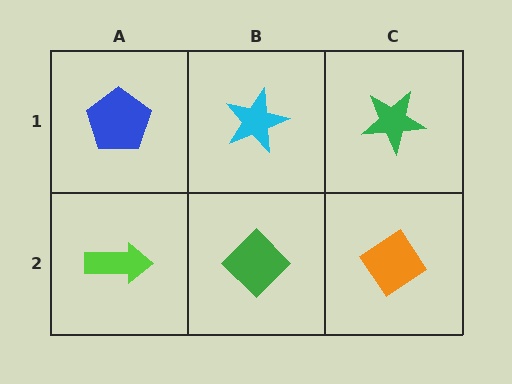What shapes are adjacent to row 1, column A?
A lime arrow (row 2, column A), a cyan star (row 1, column B).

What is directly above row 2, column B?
A cyan star.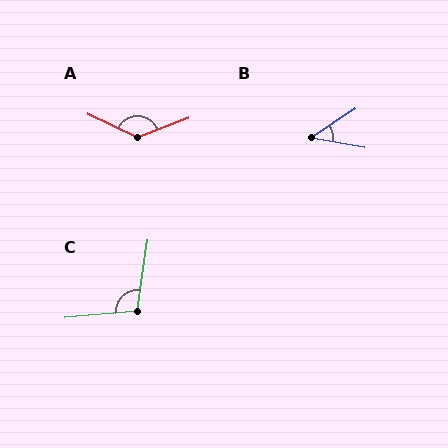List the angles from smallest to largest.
B (43°), C (103°), A (134°).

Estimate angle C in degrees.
Approximately 103 degrees.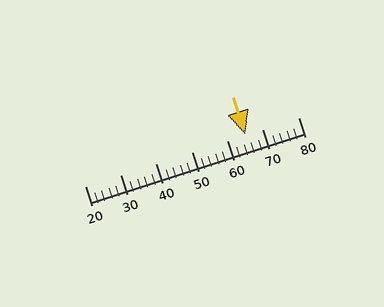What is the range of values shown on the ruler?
The ruler shows values from 20 to 80.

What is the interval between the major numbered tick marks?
The major tick marks are spaced 10 units apart.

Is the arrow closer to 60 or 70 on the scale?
The arrow is closer to 70.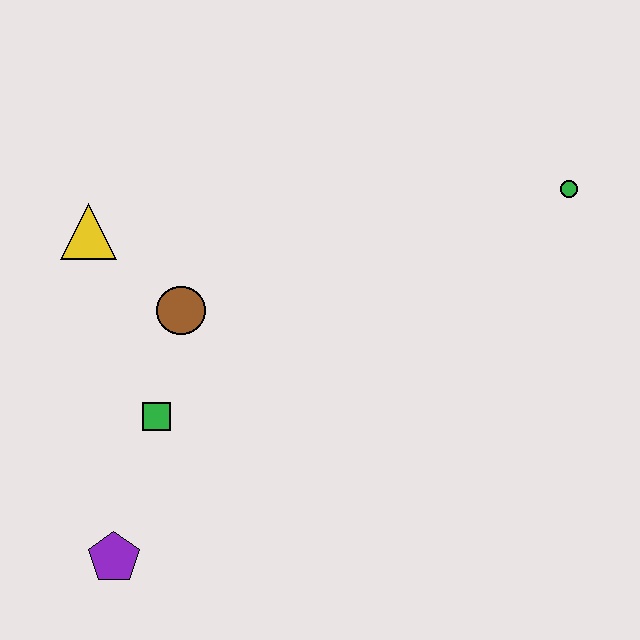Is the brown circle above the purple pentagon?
Yes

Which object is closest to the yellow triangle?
The brown circle is closest to the yellow triangle.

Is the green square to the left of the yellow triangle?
No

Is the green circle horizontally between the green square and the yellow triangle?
No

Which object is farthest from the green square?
The green circle is farthest from the green square.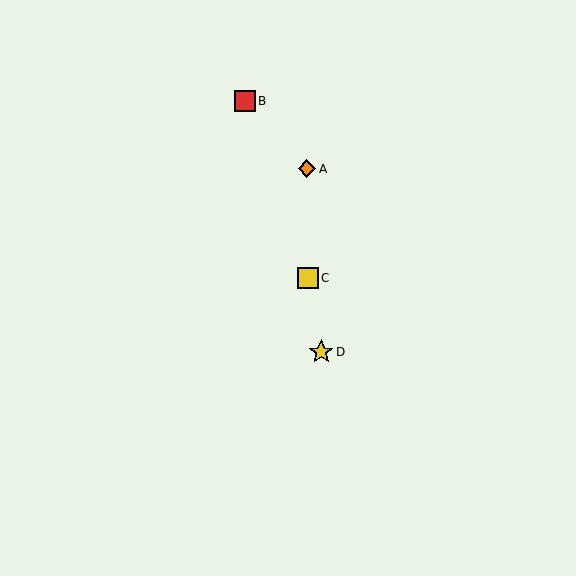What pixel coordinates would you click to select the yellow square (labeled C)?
Click at (308, 278) to select the yellow square C.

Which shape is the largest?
The yellow star (labeled D) is the largest.